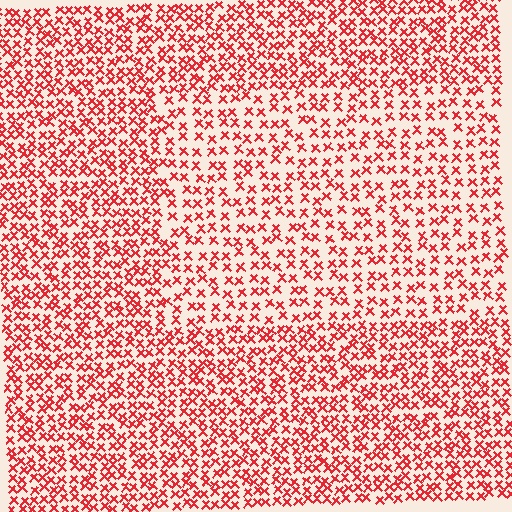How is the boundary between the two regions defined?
The boundary is defined by a change in element density (approximately 1.6x ratio). All elements are the same color, size, and shape.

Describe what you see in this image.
The image contains small red elements arranged at two different densities. A rectangle-shaped region is visible where the elements are less densely packed than the surrounding area.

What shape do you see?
I see a rectangle.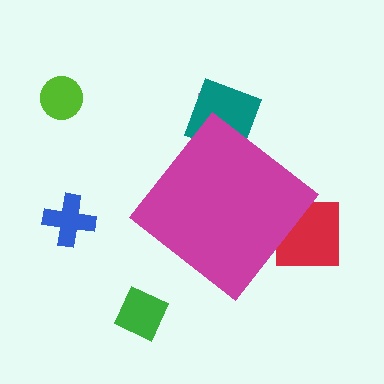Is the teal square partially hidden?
Yes, the teal square is partially hidden behind the magenta diamond.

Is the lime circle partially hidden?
No, the lime circle is fully visible.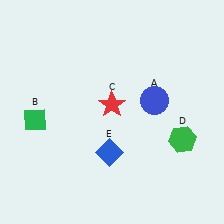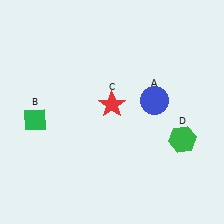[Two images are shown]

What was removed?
The blue diamond (E) was removed in Image 2.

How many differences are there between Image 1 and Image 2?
There is 1 difference between the two images.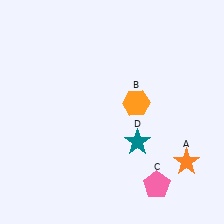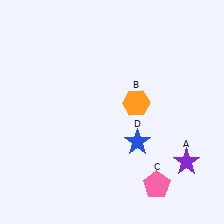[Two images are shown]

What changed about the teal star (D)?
In Image 1, D is teal. In Image 2, it changed to blue.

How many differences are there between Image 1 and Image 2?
There are 2 differences between the two images.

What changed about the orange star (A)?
In Image 1, A is orange. In Image 2, it changed to purple.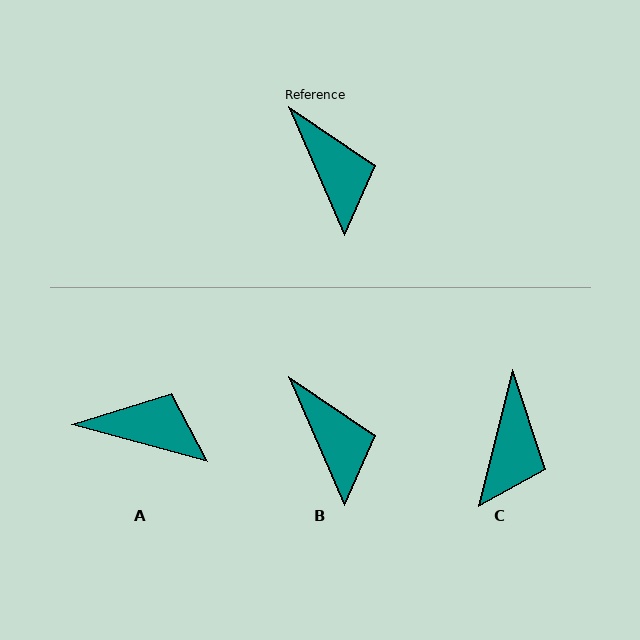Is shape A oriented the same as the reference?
No, it is off by about 52 degrees.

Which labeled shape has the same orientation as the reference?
B.